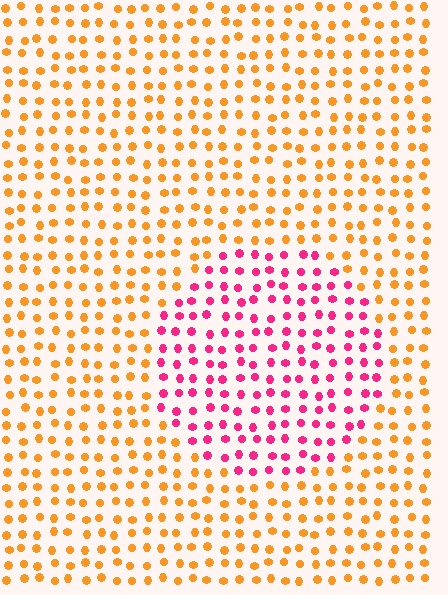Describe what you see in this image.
The image is filled with small orange elements in a uniform arrangement. A circle-shaped region is visible where the elements are tinted to a slightly different hue, forming a subtle color boundary.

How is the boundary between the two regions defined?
The boundary is defined purely by a slight shift in hue (about 61 degrees). Spacing, size, and orientation are identical on both sides.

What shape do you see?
I see a circle.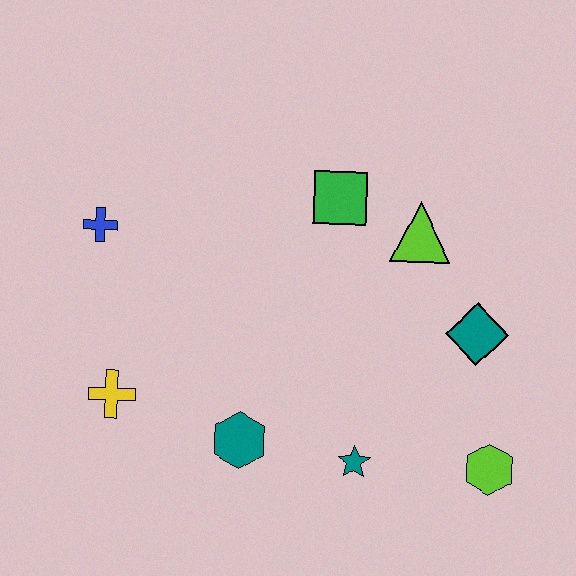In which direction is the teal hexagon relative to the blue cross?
The teal hexagon is below the blue cross.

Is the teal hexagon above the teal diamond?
No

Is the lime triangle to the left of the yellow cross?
No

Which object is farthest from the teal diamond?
The blue cross is farthest from the teal diamond.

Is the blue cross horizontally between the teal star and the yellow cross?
No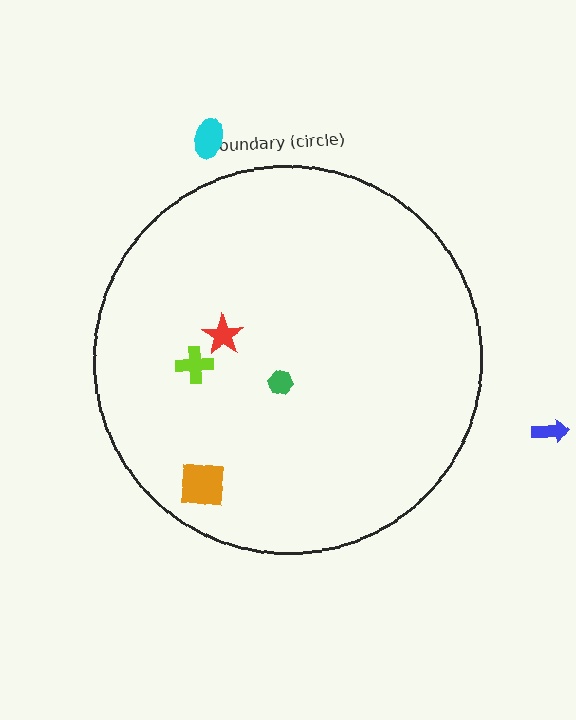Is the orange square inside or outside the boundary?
Inside.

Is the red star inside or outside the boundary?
Inside.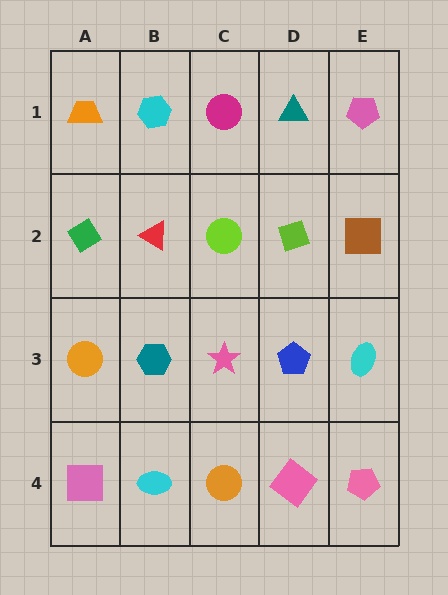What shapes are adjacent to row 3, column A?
A green diamond (row 2, column A), a pink square (row 4, column A), a teal hexagon (row 3, column B).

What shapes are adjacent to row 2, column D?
A teal triangle (row 1, column D), a blue pentagon (row 3, column D), a lime circle (row 2, column C), a brown square (row 2, column E).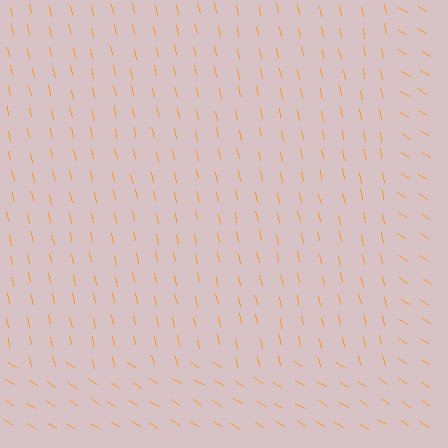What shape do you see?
I see a rectangle.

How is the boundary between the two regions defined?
The boundary is defined purely by a change in line orientation (approximately 45 degrees difference). All lines are the same color and thickness.